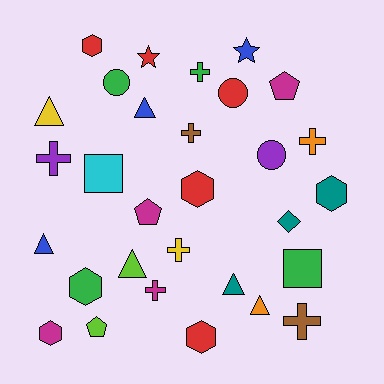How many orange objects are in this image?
There are 2 orange objects.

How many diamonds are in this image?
There is 1 diamond.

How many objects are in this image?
There are 30 objects.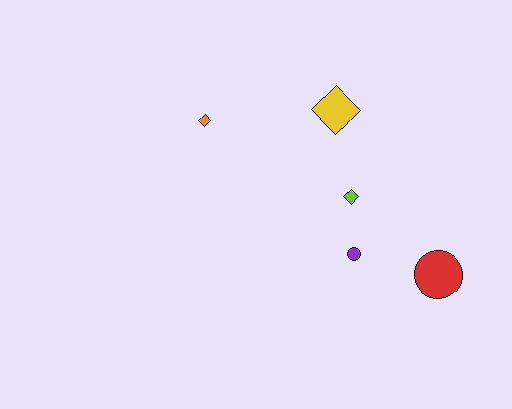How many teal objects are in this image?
There are no teal objects.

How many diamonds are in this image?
There are 3 diamonds.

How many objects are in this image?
There are 5 objects.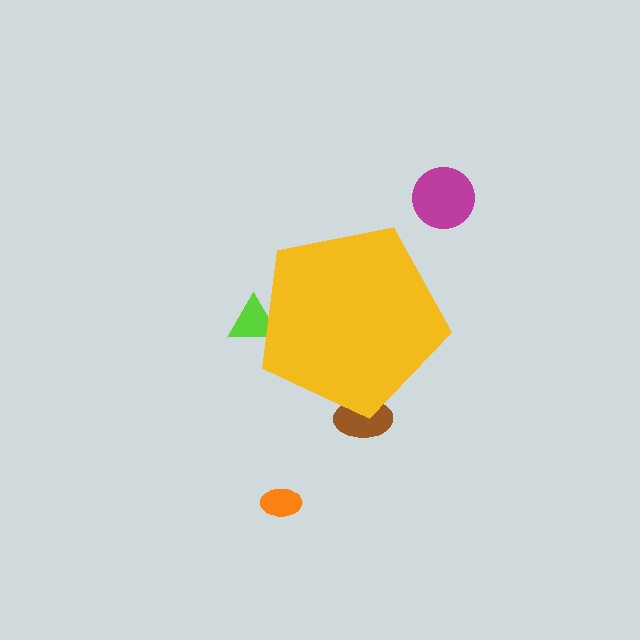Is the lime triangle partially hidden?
Yes, the lime triangle is partially hidden behind the yellow pentagon.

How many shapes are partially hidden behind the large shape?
2 shapes are partially hidden.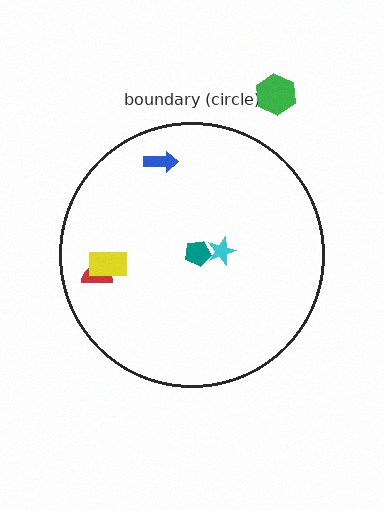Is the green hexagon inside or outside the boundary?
Outside.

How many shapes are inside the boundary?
5 inside, 1 outside.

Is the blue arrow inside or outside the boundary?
Inside.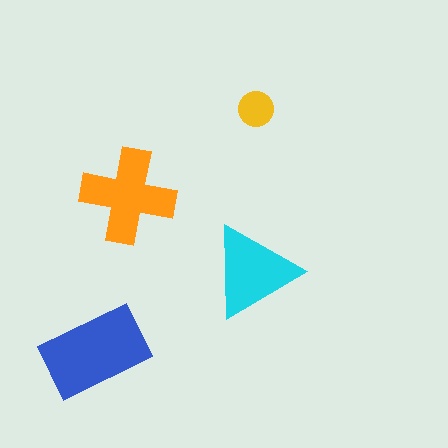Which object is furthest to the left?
The blue rectangle is leftmost.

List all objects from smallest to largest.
The yellow circle, the cyan triangle, the orange cross, the blue rectangle.